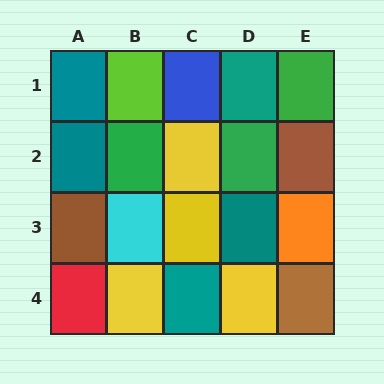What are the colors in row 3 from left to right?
Brown, cyan, yellow, teal, orange.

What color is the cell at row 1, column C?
Blue.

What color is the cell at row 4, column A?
Red.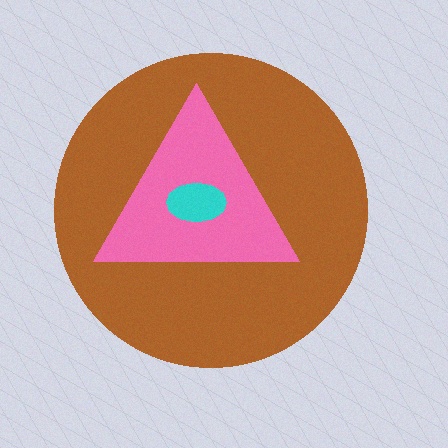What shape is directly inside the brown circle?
The pink triangle.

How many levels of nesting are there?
3.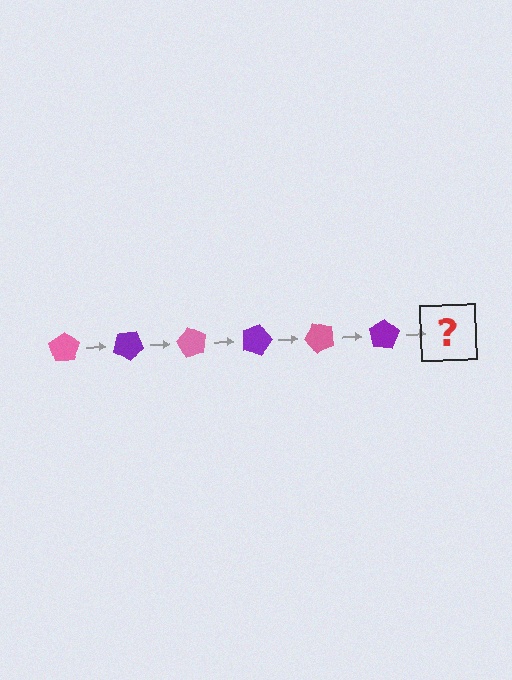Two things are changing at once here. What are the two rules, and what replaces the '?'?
The two rules are that it rotates 30 degrees each step and the color cycles through pink and purple. The '?' should be a pink pentagon, rotated 180 degrees from the start.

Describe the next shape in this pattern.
It should be a pink pentagon, rotated 180 degrees from the start.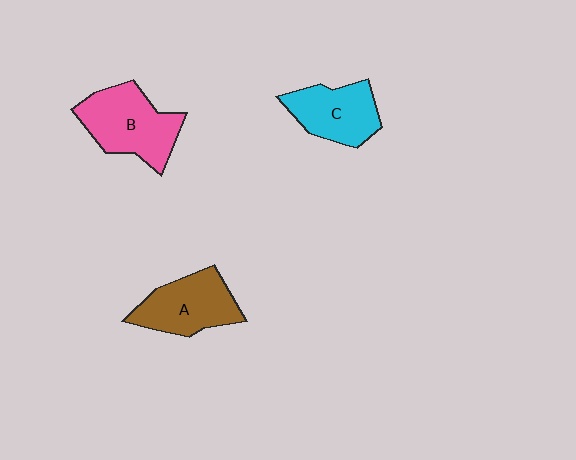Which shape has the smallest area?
Shape C (cyan).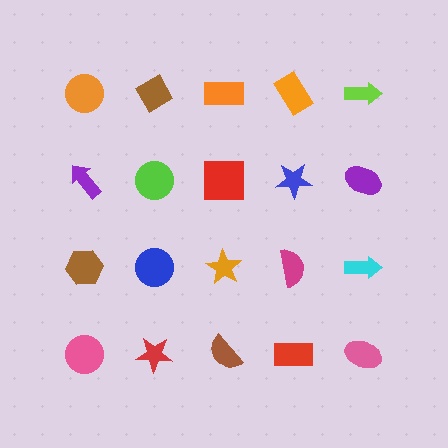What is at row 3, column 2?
A blue circle.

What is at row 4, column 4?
A red rectangle.